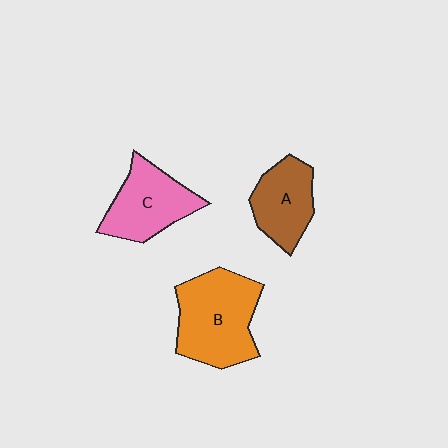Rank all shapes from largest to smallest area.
From largest to smallest: B (orange), C (pink), A (brown).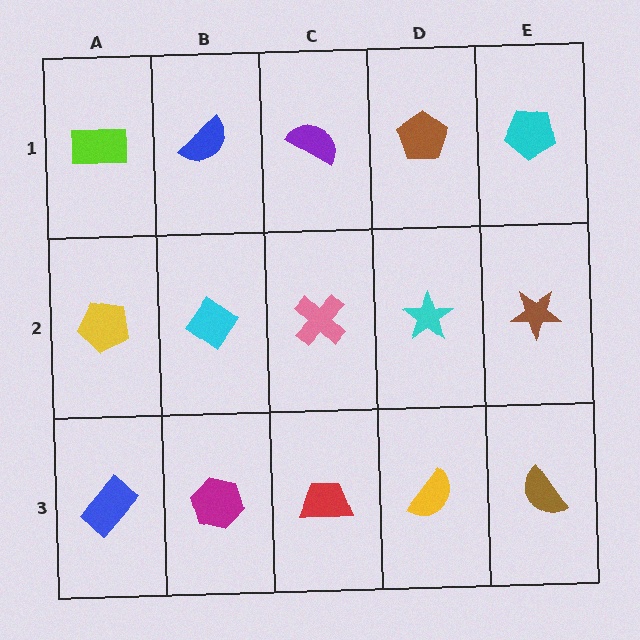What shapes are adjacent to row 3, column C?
A pink cross (row 2, column C), a magenta hexagon (row 3, column B), a yellow semicircle (row 3, column D).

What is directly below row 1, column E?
A brown star.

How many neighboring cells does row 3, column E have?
2.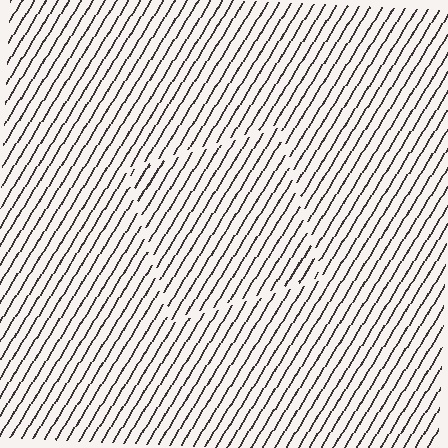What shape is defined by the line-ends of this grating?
An illusory square. The interior of the shape contains the same grating, shifted by half a period — the contour is defined by the phase discontinuity where line-ends from the inner and outer gratings abut.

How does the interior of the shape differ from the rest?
The interior of the shape contains the same grating, shifted by half a period — the contour is defined by the phase discontinuity where line-ends from the inner and outer gratings abut.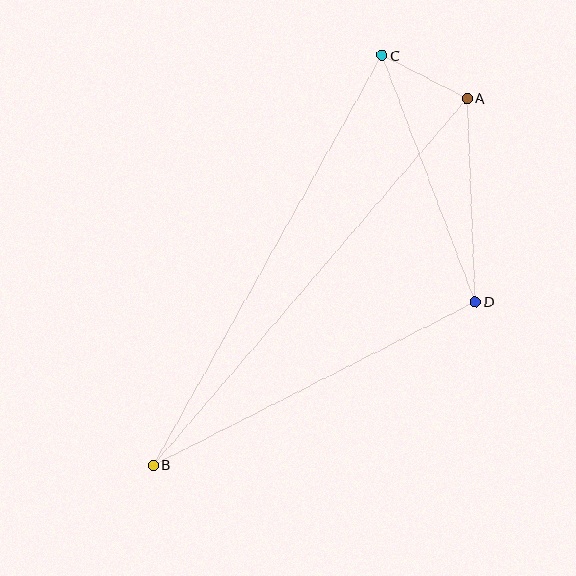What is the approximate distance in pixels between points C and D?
The distance between C and D is approximately 264 pixels.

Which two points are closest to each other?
Points A and C are closest to each other.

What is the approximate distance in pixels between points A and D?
The distance between A and D is approximately 204 pixels.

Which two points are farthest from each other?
Points A and B are farthest from each other.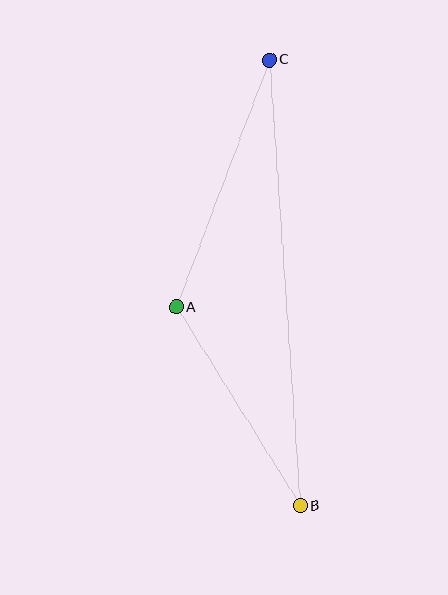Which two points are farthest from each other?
Points B and C are farthest from each other.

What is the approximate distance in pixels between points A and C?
The distance between A and C is approximately 264 pixels.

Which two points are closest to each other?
Points A and B are closest to each other.